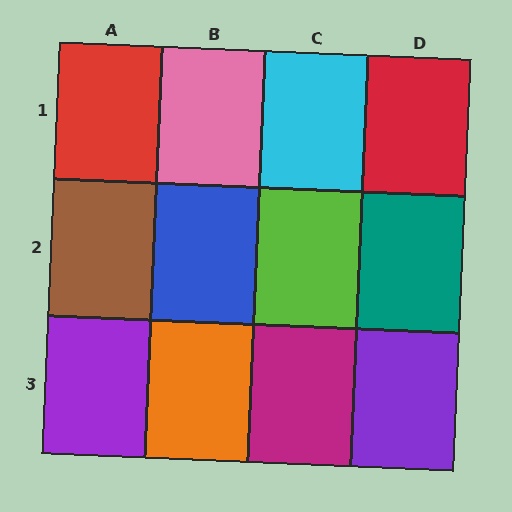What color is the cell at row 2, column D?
Teal.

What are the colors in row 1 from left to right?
Red, pink, cyan, red.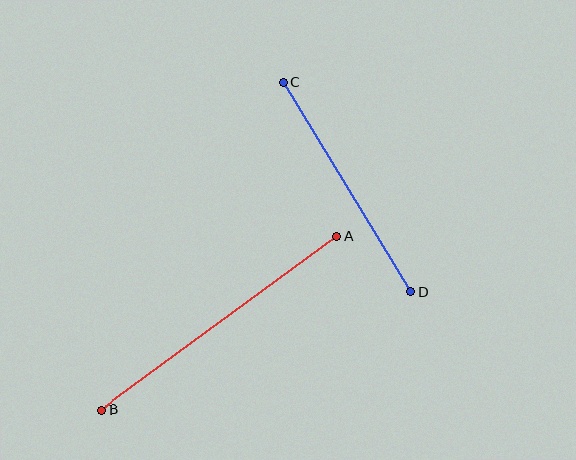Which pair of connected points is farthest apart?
Points A and B are farthest apart.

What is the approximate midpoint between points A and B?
The midpoint is at approximately (219, 323) pixels.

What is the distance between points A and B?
The distance is approximately 292 pixels.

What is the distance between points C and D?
The distance is approximately 246 pixels.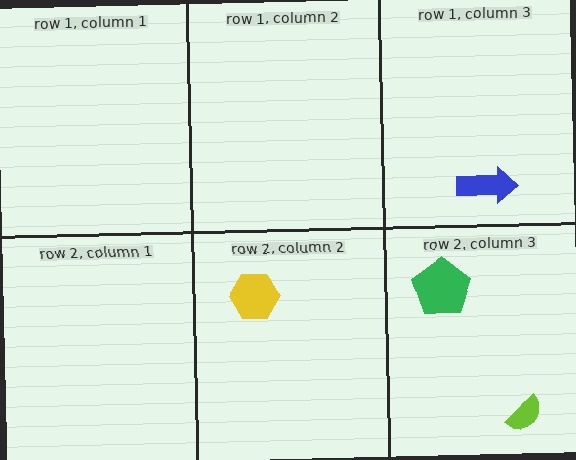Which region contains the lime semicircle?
The row 2, column 3 region.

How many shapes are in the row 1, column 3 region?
1.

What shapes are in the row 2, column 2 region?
The yellow hexagon.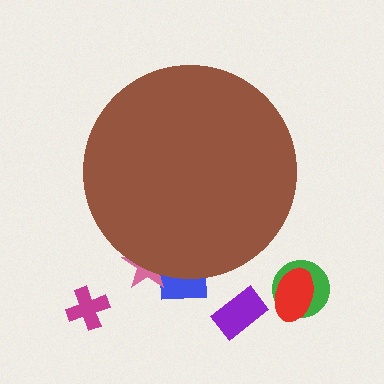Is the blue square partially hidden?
Yes, the blue square is partially hidden behind the brown circle.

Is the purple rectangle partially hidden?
No, the purple rectangle is fully visible.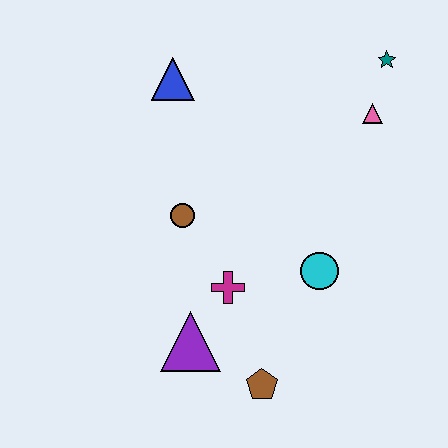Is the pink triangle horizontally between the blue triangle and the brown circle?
No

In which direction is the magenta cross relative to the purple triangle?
The magenta cross is above the purple triangle.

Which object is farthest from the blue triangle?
The brown pentagon is farthest from the blue triangle.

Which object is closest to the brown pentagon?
The purple triangle is closest to the brown pentagon.